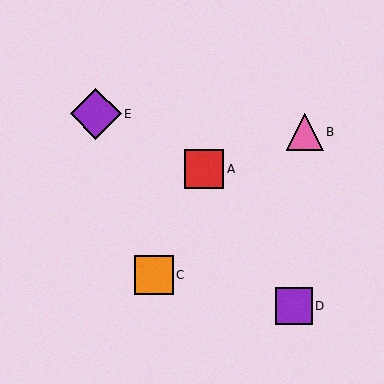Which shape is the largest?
The purple diamond (labeled E) is the largest.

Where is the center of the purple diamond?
The center of the purple diamond is at (96, 114).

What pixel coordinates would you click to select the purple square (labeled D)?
Click at (294, 306) to select the purple square D.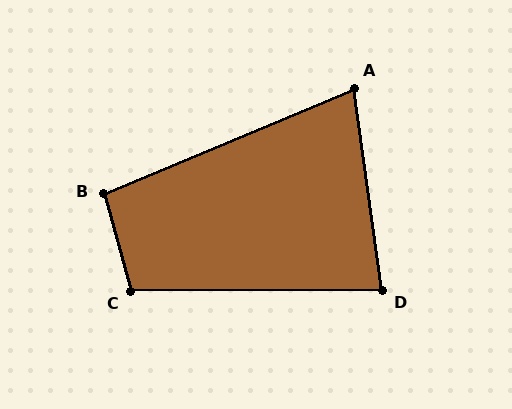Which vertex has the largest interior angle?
C, at approximately 105 degrees.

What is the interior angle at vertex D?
Approximately 83 degrees (acute).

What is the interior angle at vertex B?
Approximately 97 degrees (obtuse).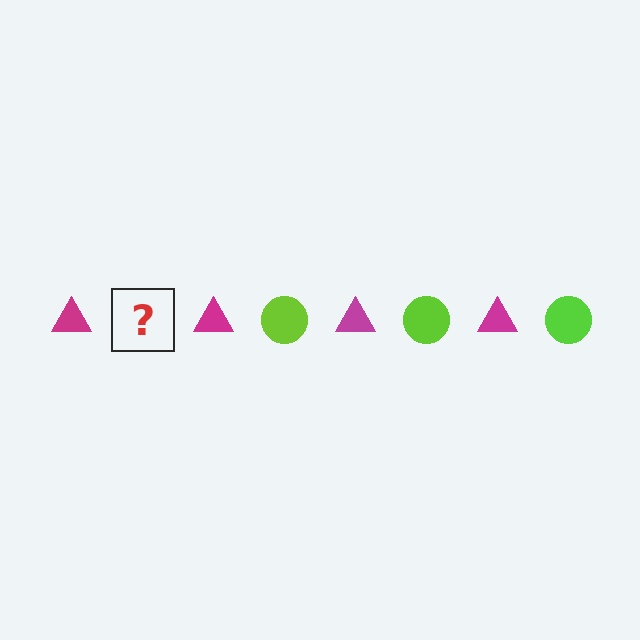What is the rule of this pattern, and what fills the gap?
The rule is that the pattern alternates between magenta triangle and lime circle. The gap should be filled with a lime circle.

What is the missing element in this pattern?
The missing element is a lime circle.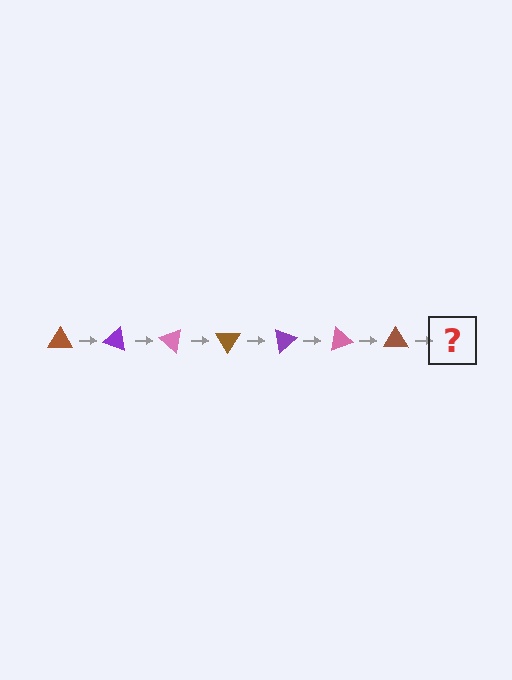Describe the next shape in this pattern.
It should be a purple triangle, rotated 140 degrees from the start.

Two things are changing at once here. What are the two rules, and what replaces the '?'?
The two rules are that it rotates 20 degrees each step and the color cycles through brown, purple, and pink. The '?' should be a purple triangle, rotated 140 degrees from the start.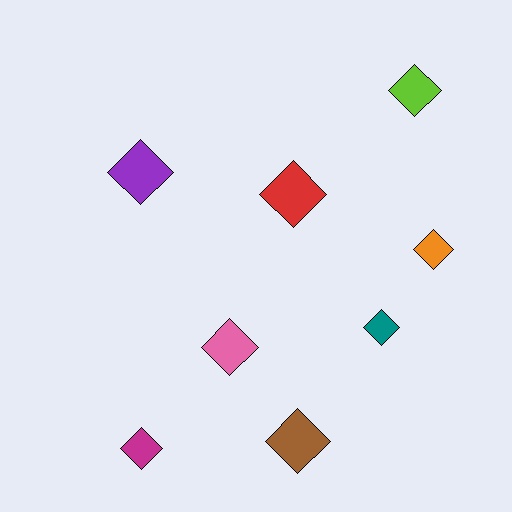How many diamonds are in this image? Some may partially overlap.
There are 8 diamonds.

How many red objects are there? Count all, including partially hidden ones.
There is 1 red object.